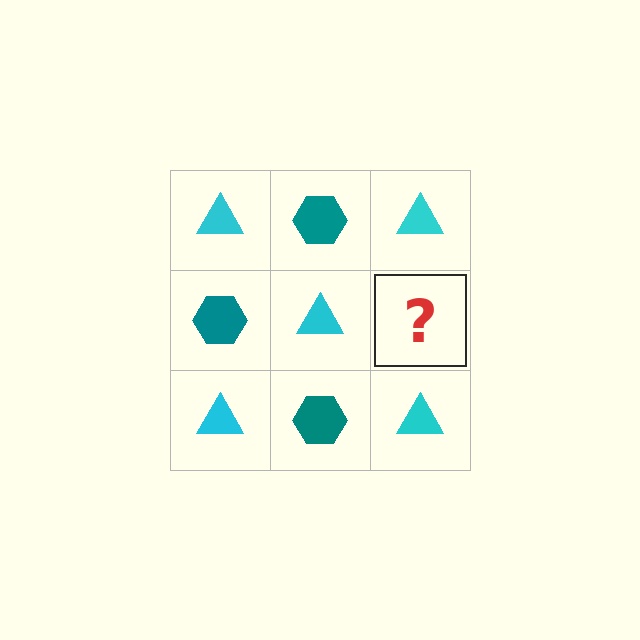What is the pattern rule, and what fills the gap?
The rule is that it alternates cyan triangle and teal hexagon in a checkerboard pattern. The gap should be filled with a teal hexagon.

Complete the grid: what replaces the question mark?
The question mark should be replaced with a teal hexagon.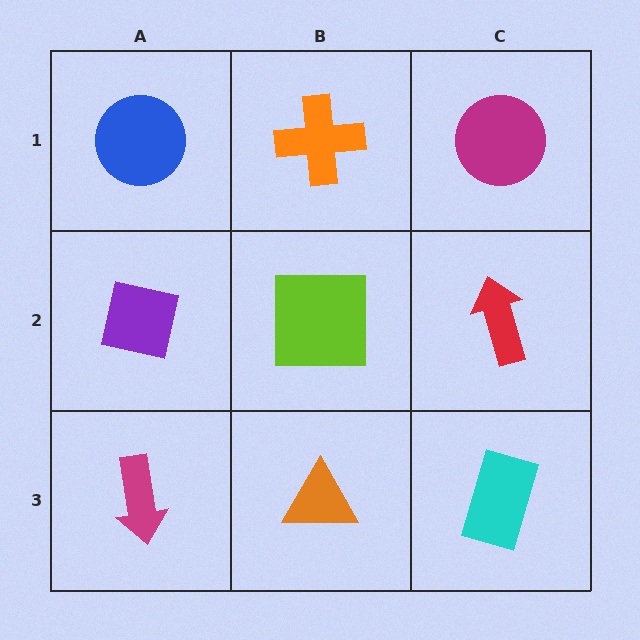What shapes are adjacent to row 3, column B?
A lime square (row 2, column B), a magenta arrow (row 3, column A), a cyan rectangle (row 3, column C).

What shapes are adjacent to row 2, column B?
An orange cross (row 1, column B), an orange triangle (row 3, column B), a purple square (row 2, column A), a red arrow (row 2, column C).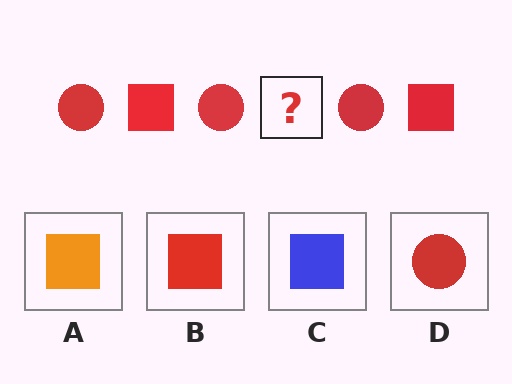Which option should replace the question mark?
Option B.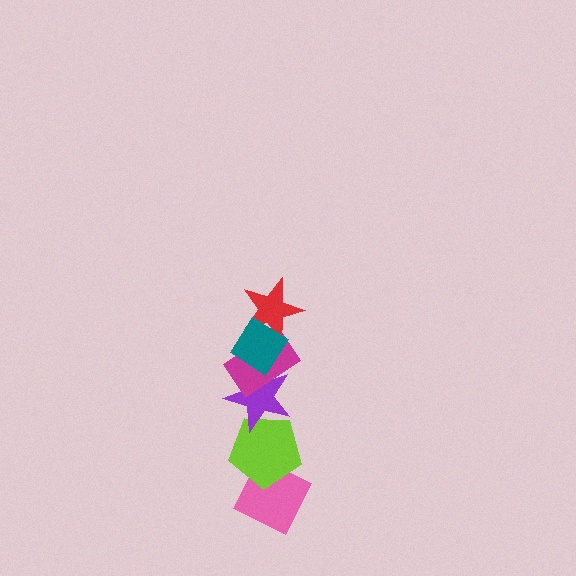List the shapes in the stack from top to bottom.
From top to bottom: the teal diamond, the red star, the magenta rectangle, the purple star, the lime pentagon, the pink diamond.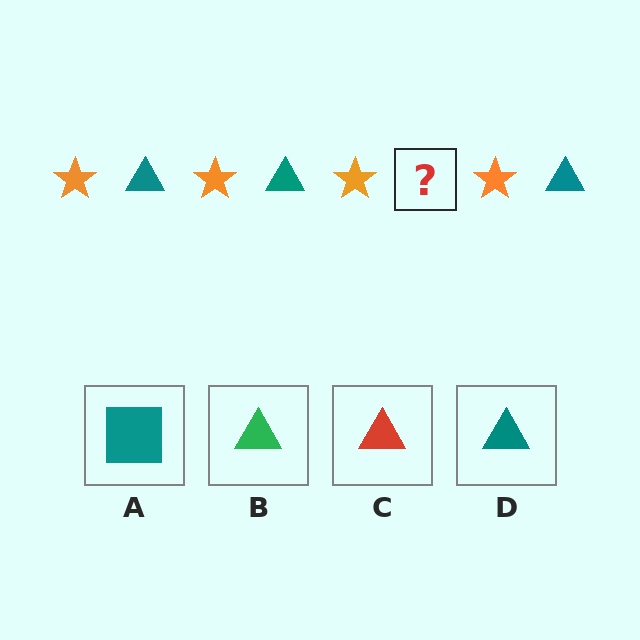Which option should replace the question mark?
Option D.